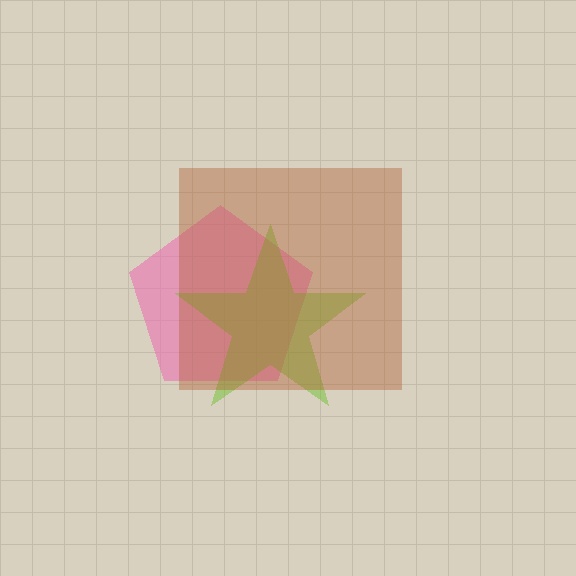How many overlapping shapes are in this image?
There are 3 overlapping shapes in the image.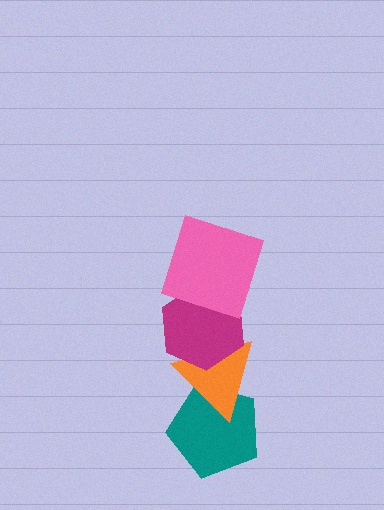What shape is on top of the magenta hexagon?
The pink square is on top of the magenta hexagon.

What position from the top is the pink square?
The pink square is 1st from the top.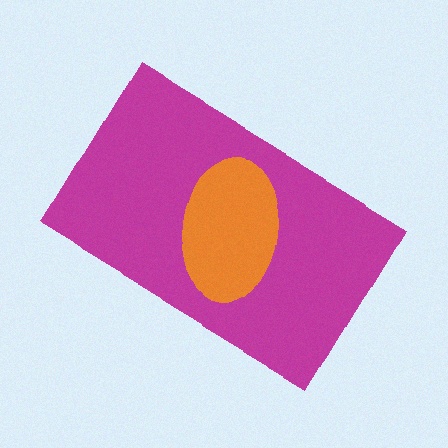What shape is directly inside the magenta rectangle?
The orange ellipse.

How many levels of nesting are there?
2.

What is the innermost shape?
The orange ellipse.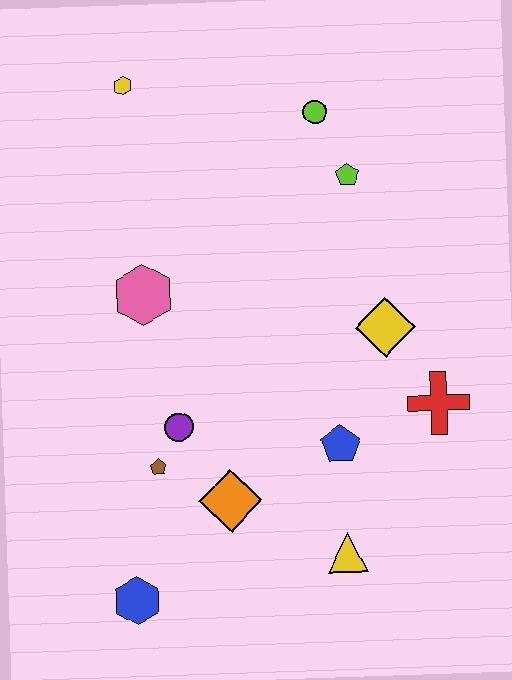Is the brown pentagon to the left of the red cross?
Yes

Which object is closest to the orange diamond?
The brown pentagon is closest to the orange diamond.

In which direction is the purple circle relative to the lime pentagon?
The purple circle is below the lime pentagon.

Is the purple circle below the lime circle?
Yes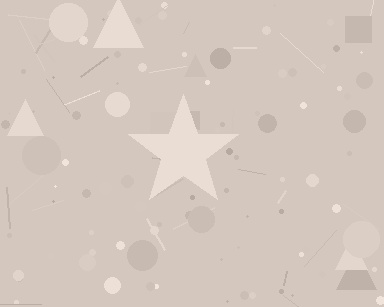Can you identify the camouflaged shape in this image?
The camouflaged shape is a star.